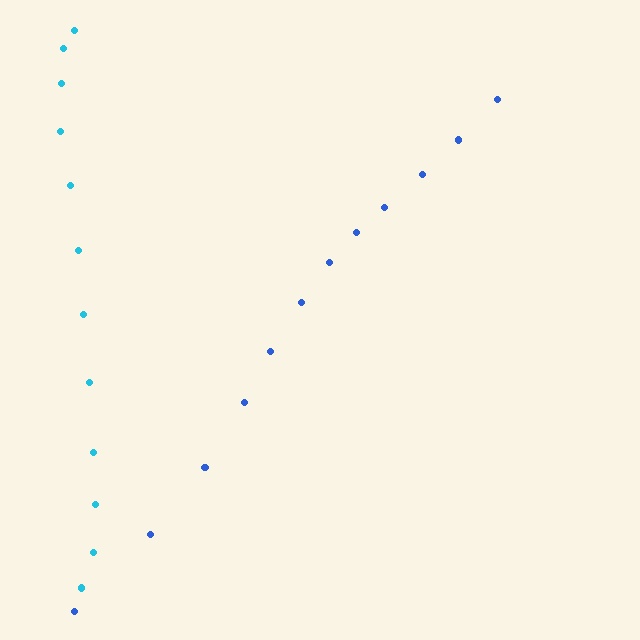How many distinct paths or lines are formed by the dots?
There are 2 distinct paths.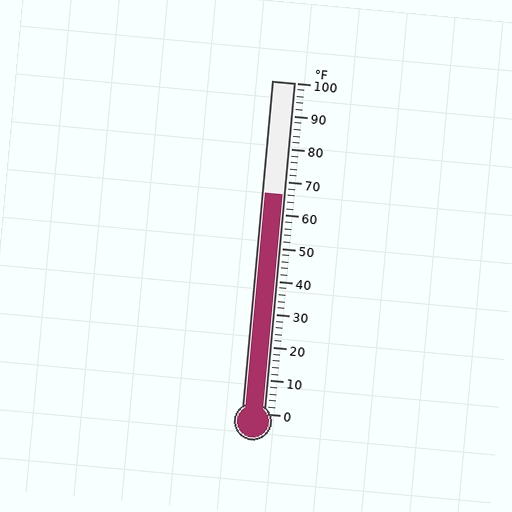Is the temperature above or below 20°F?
The temperature is above 20°F.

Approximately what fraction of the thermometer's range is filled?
The thermometer is filled to approximately 65% of its range.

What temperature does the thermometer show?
The thermometer shows approximately 66°F.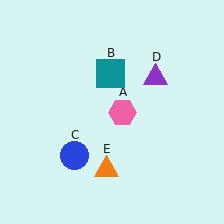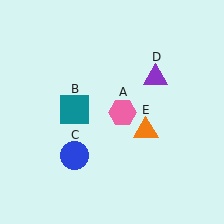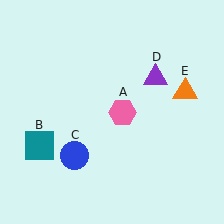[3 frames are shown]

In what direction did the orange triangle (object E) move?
The orange triangle (object E) moved up and to the right.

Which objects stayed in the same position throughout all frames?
Pink hexagon (object A) and blue circle (object C) and purple triangle (object D) remained stationary.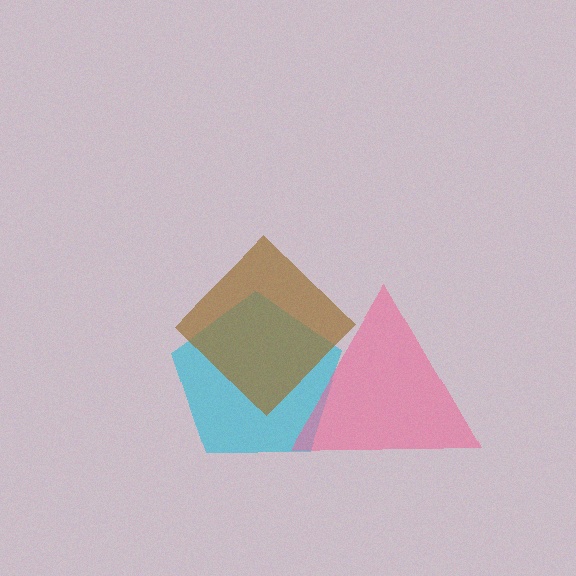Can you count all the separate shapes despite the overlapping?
Yes, there are 3 separate shapes.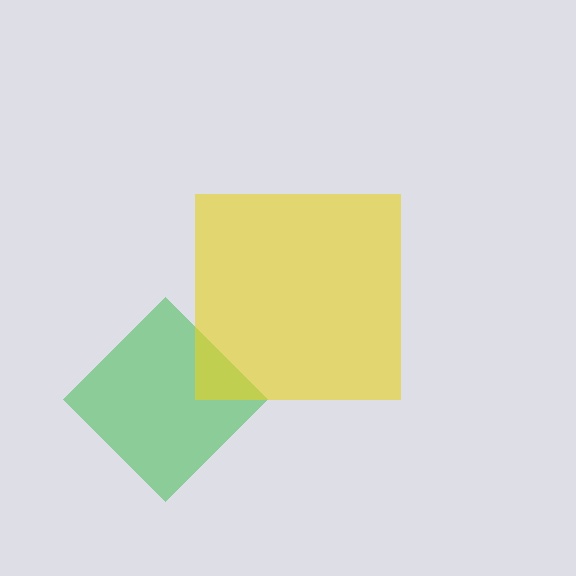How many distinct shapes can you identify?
There are 2 distinct shapes: a green diamond, a yellow square.